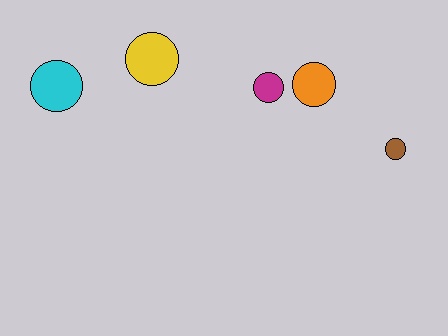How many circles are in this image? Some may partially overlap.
There are 5 circles.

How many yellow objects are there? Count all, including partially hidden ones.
There is 1 yellow object.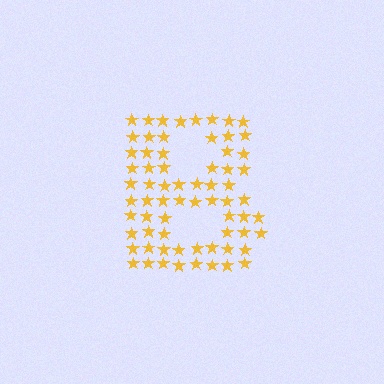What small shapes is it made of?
It is made of small stars.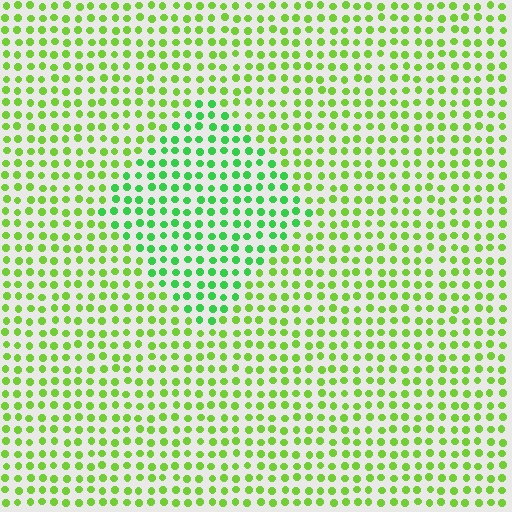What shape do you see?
I see a diamond.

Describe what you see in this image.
The image is filled with small lime elements in a uniform arrangement. A diamond-shaped region is visible where the elements are tinted to a slightly different hue, forming a subtle color boundary.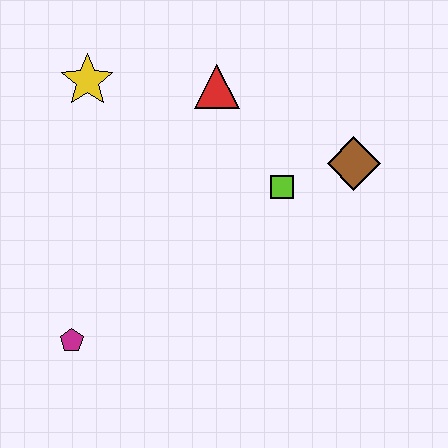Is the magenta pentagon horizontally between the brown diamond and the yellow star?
No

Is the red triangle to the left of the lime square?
Yes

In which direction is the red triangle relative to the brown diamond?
The red triangle is to the left of the brown diamond.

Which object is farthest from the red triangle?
The magenta pentagon is farthest from the red triangle.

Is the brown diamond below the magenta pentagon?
No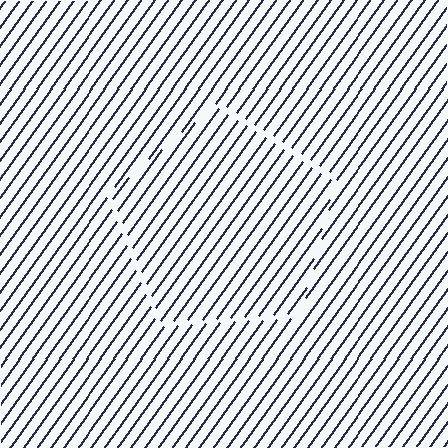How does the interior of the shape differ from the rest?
The interior of the shape contains the same grating, shifted by half a period — the contour is defined by the phase discontinuity where line-ends from the inner and outer gratings abut.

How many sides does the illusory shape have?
5 sides — the line-ends trace a pentagon.